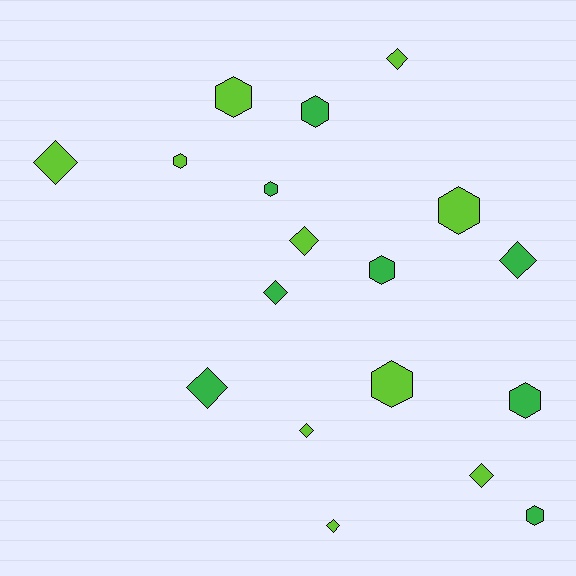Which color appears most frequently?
Lime, with 10 objects.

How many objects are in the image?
There are 18 objects.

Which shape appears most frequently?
Diamond, with 9 objects.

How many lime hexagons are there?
There are 4 lime hexagons.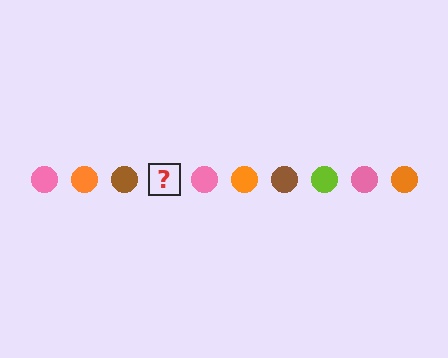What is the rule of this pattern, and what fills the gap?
The rule is that the pattern cycles through pink, orange, brown, lime circles. The gap should be filled with a lime circle.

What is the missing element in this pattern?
The missing element is a lime circle.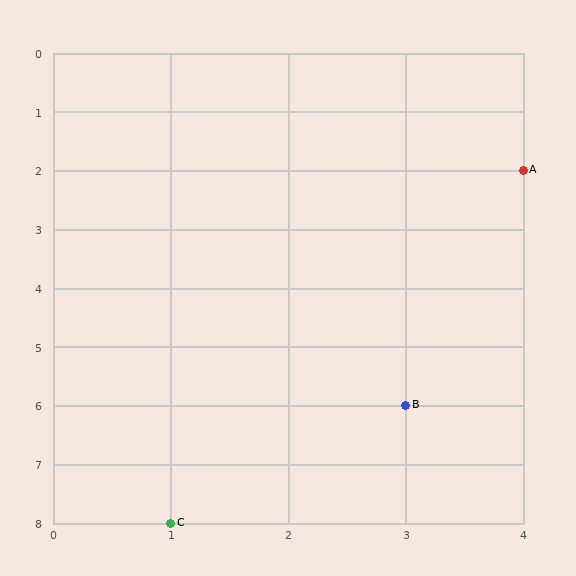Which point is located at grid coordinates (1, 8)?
Point C is at (1, 8).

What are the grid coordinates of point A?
Point A is at grid coordinates (4, 2).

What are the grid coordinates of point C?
Point C is at grid coordinates (1, 8).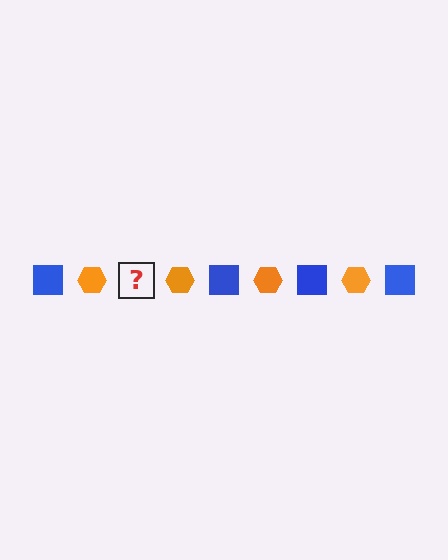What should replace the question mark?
The question mark should be replaced with a blue square.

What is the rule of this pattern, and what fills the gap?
The rule is that the pattern alternates between blue square and orange hexagon. The gap should be filled with a blue square.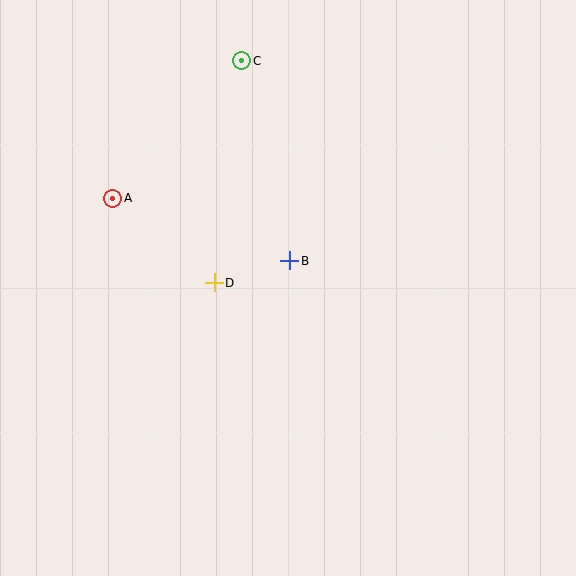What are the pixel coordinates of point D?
Point D is at (214, 283).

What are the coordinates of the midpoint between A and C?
The midpoint between A and C is at (177, 130).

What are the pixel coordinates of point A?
Point A is at (113, 198).